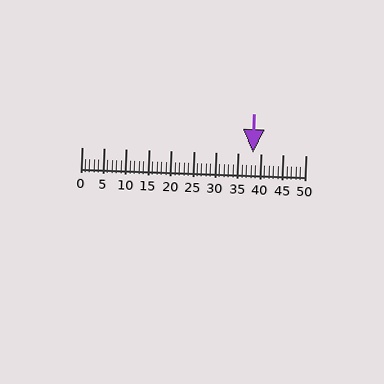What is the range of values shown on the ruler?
The ruler shows values from 0 to 50.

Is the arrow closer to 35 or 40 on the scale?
The arrow is closer to 40.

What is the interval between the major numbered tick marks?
The major tick marks are spaced 5 units apart.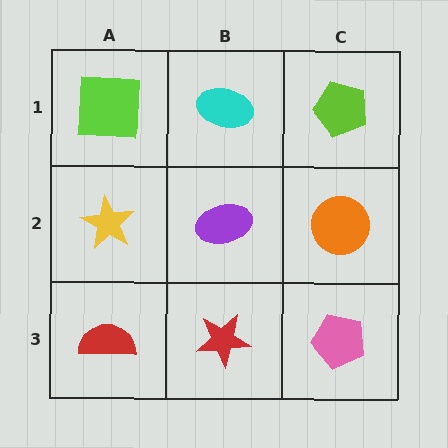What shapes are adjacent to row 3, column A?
A yellow star (row 2, column A), a red star (row 3, column B).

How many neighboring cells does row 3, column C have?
2.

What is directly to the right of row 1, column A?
A cyan ellipse.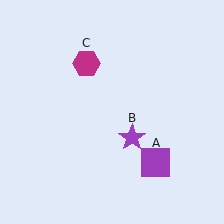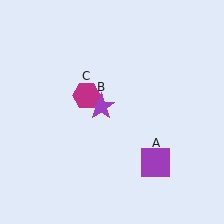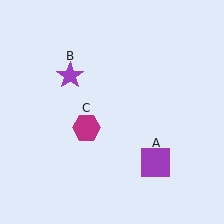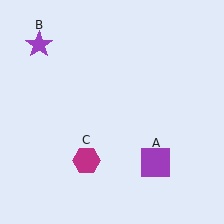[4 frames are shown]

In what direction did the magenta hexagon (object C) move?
The magenta hexagon (object C) moved down.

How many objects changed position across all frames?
2 objects changed position: purple star (object B), magenta hexagon (object C).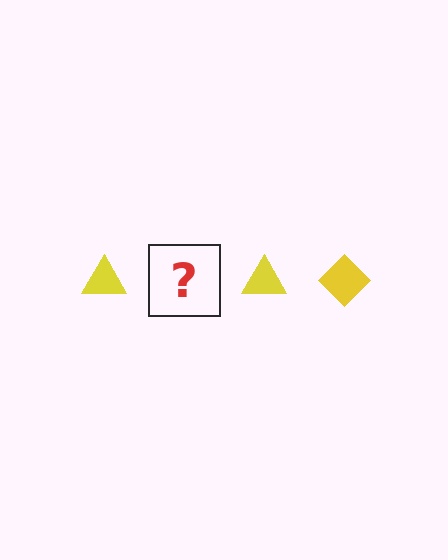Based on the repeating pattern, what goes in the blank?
The blank should be a yellow diamond.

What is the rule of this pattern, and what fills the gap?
The rule is that the pattern cycles through triangle, diamond shapes in yellow. The gap should be filled with a yellow diamond.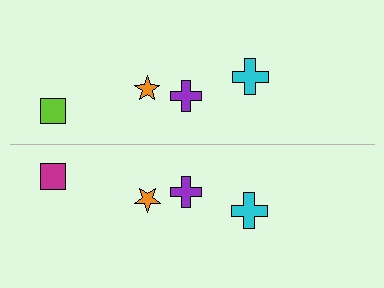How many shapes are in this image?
There are 8 shapes in this image.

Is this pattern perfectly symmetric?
No, the pattern is not perfectly symmetric. The magenta square on the bottom side breaks the symmetry — its mirror counterpart is lime.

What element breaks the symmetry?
The magenta square on the bottom side breaks the symmetry — its mirror counterpart is lime.